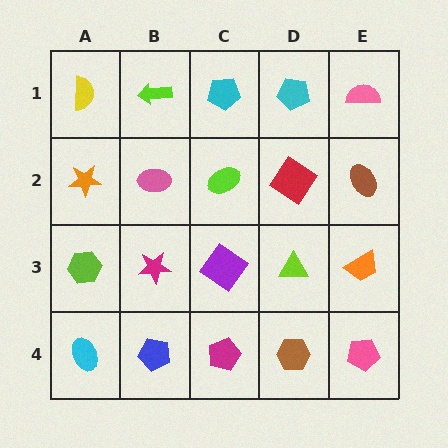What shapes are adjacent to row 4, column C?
A purple diamond (row 3, column C), a blue pentagon (row 4, column B), a brown hexagon (row 4, column D).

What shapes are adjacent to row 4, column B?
A magenta star (row 3, column B), a cyan ellipse (row 4, column A), a magenta pentagon (row 4, column C).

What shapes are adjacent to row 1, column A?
An orange star (row 2, column A), a lime arrow (row 1, column B).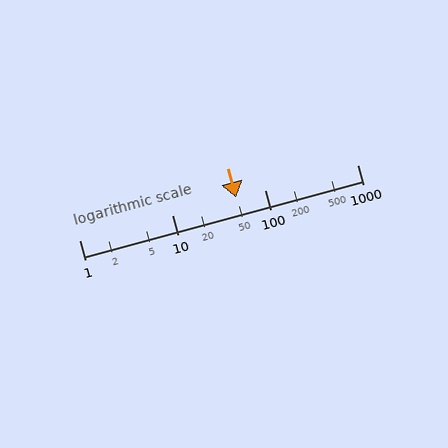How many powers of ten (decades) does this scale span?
The scale spans 3 decades, from 1 to 1000.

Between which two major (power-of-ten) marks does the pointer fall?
The pointer is between 10 and 100.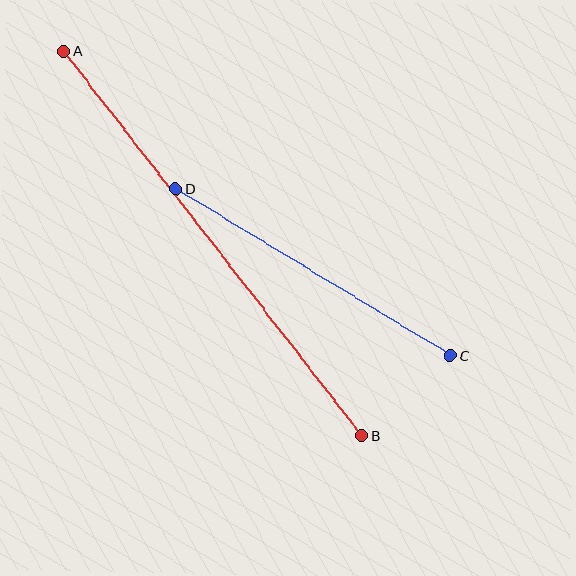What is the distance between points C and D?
The distance is approximately 321 pixels.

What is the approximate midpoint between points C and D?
The midpoint is at approximately (313, 272) pixels.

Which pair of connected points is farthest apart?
Points A and B are farthest apart.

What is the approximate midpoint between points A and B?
The midpoint is at approximately (213, 243) pixels.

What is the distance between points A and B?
The distance is approximately 486 pixels.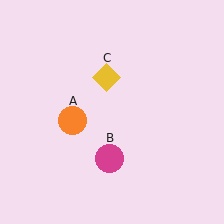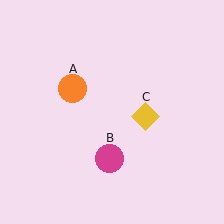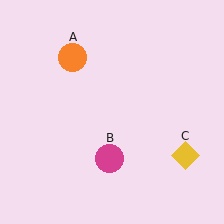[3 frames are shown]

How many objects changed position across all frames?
2 objects changed position: orange circle (object A), yellow diamond (object C).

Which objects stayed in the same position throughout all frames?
Magenta circle (object B) remained stationary.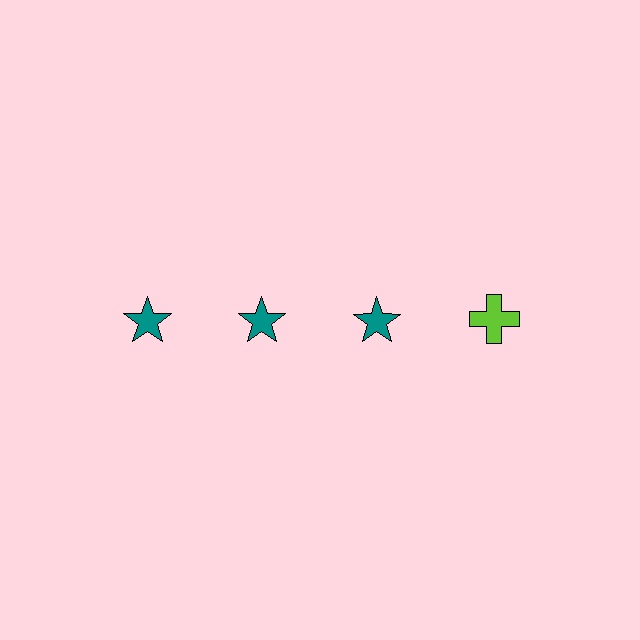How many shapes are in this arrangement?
There are 4 shapes arranged in a grid pattern.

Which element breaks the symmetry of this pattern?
The lime cross in the top row, second from right column breaks the symmetry. All other shapes are teal stars.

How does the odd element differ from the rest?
It differs in both color (lime instead of teal) and shape (cross instead of star).